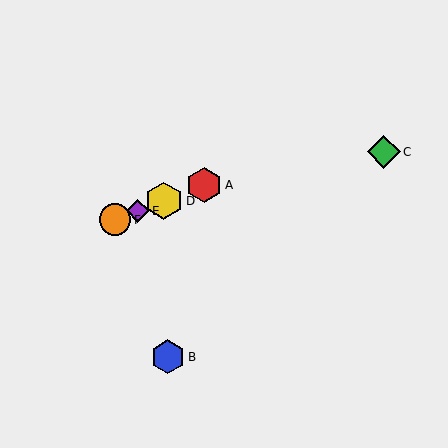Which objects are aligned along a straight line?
Objects A, D, E, F are aligned along a straight line.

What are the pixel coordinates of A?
Object A is at (204, 185).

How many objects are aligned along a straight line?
4 objects (A, D, E, F) are aligned along a straight line.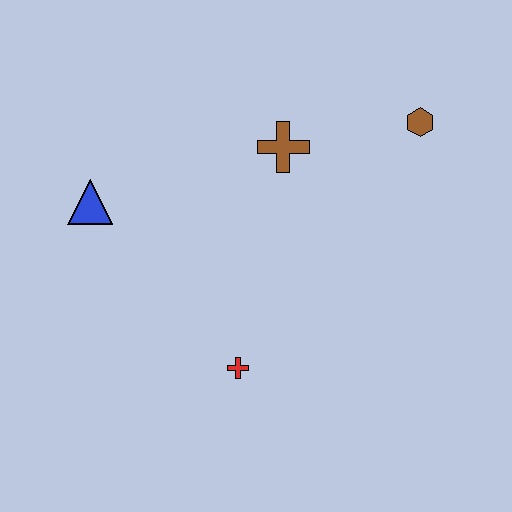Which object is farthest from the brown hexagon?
The blue triangle is farthest from the brown hexagon.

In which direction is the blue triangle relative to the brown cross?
The blue triangle is to the left of the brown cross.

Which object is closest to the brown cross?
The brown hexagon is closest to the brown cross.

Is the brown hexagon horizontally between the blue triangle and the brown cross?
No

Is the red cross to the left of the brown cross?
Yes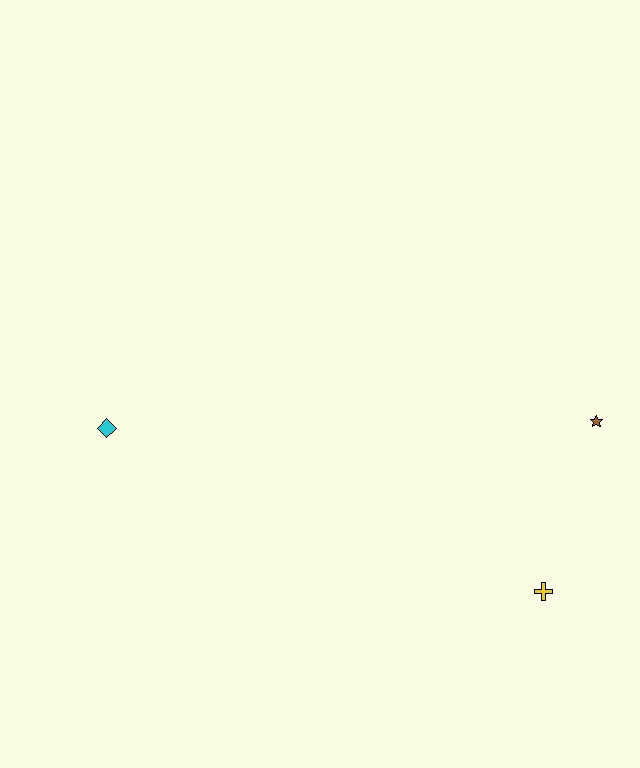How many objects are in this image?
There are 3 objects.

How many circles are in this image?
There are no circles.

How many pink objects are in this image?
There are no pink objects.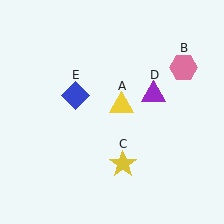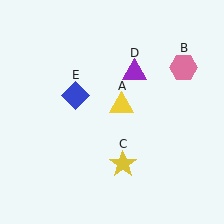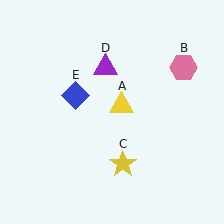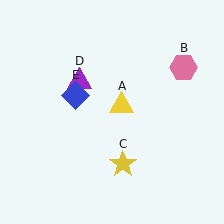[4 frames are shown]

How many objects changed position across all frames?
1 object changed position: purple triangle (object D).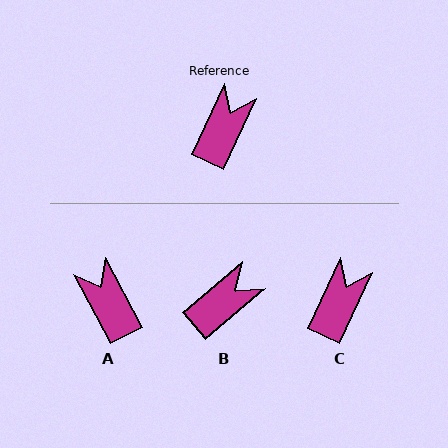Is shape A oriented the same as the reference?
No, it is off by about 53 degrees.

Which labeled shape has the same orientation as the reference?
C.